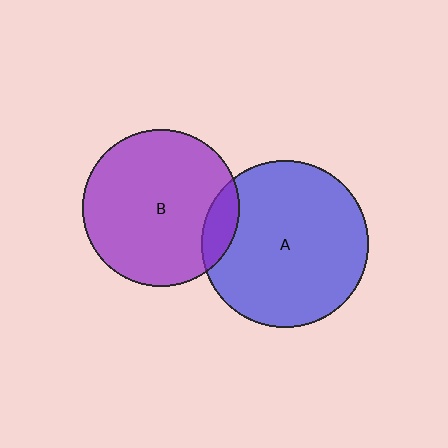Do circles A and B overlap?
Yes.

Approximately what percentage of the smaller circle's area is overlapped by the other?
Approximately 10%.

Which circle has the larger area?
Circle A (blue).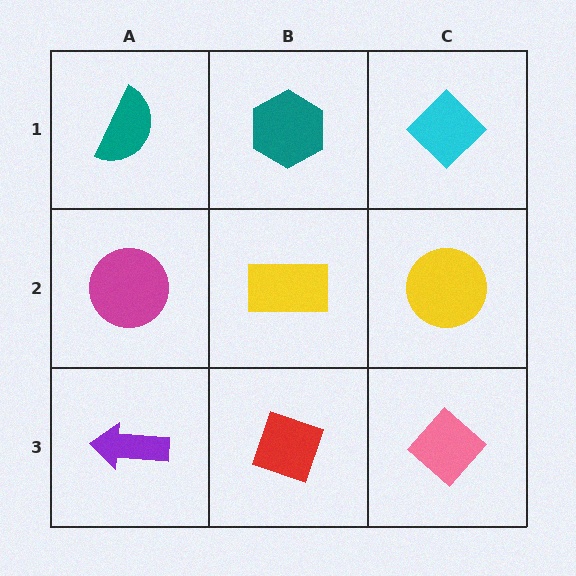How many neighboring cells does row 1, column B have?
3.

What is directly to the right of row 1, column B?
A cyan diamond.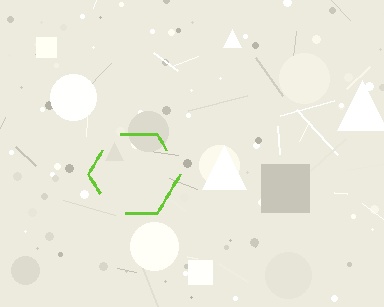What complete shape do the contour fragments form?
The contour fragments form a hexagon.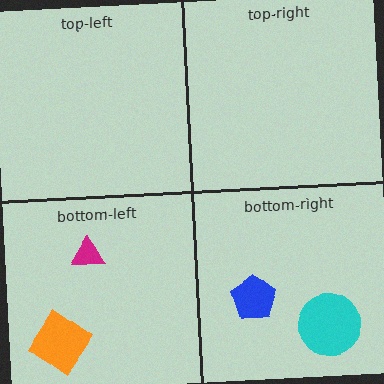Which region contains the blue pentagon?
The bottom-right region.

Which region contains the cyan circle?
The bottom-right region.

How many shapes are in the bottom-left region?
2.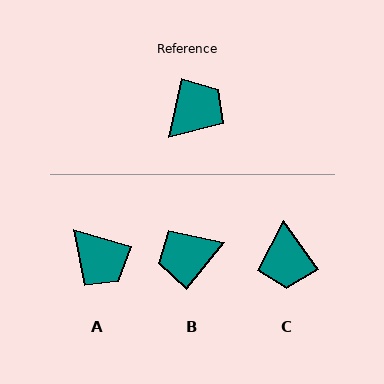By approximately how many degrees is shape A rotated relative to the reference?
Approximately 94 degrees clockwise.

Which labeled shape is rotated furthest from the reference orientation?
B, about 154 degrees away.